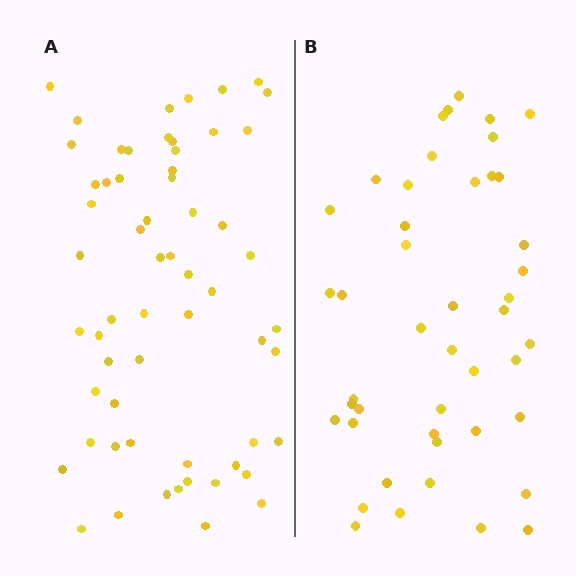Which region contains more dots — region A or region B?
Region A (the left region) has more dots.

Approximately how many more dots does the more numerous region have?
Region A has approximately 15 more dots than region B.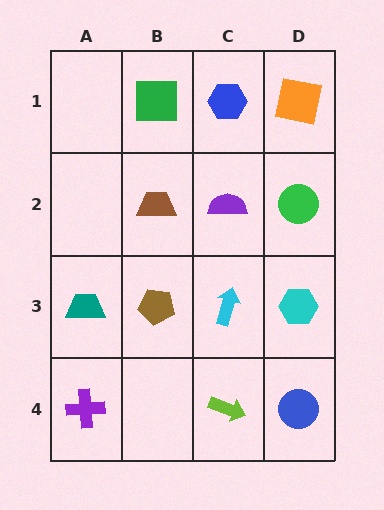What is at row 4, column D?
A blue circle.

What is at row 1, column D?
An orange square.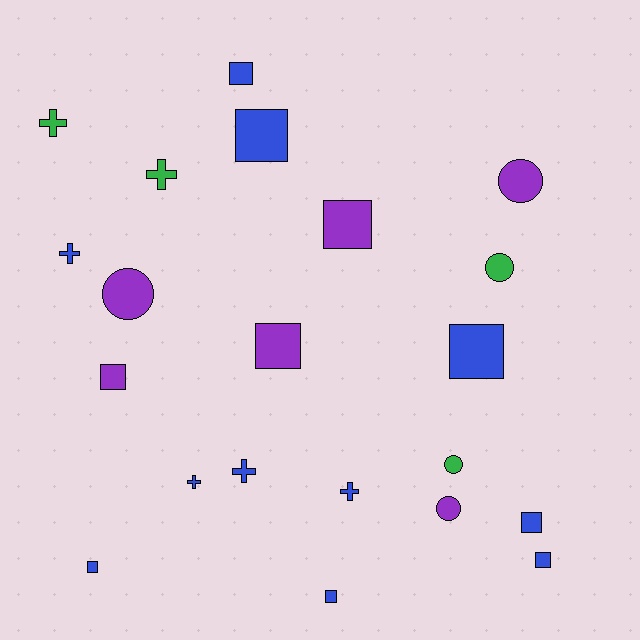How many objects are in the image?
There are 21 objects.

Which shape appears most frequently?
Square, with 10 objects.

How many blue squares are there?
There are 7 blue squares.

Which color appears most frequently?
Blue, with 11 objects.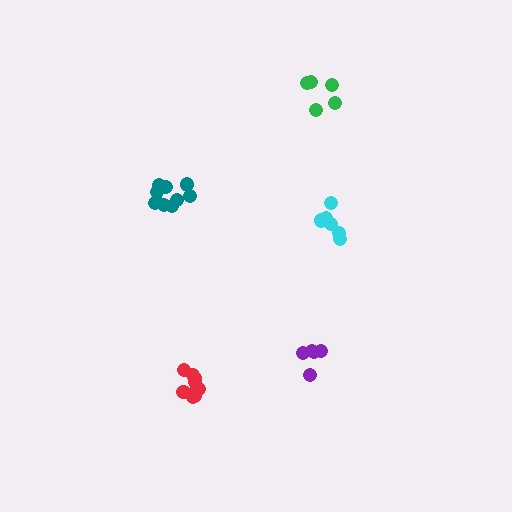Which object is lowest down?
The red cluster is bottommost.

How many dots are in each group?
Group 1: 11 dots, Group 2: 6 dots, Group 3: 5 dots, Group 4: 9 dots, Group 5: 5 dots (36 total).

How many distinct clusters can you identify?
There are 5 distinct clusters.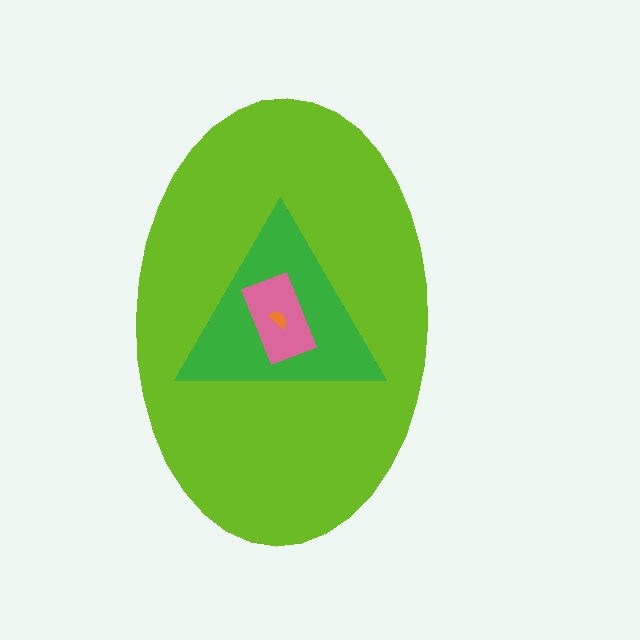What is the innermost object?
The orange semicircle.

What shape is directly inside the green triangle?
The pink rectangle.